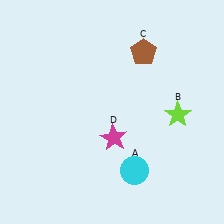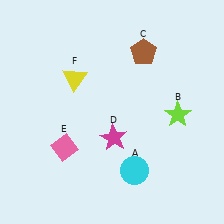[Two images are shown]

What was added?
A pink diamond (E), a yellow triangle (F) were added in Image 2.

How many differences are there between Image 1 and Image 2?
There are 2 differences between the two images.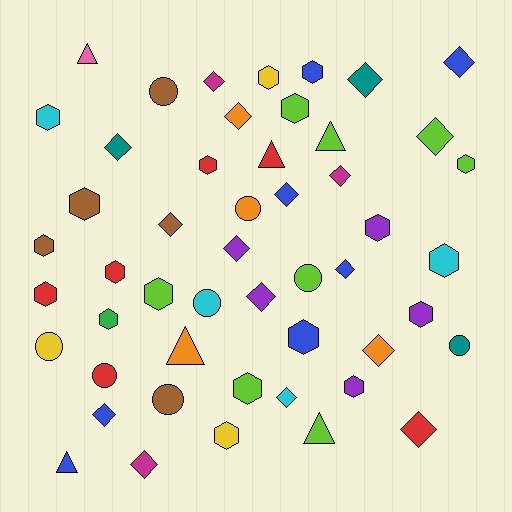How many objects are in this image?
There are 50 objects.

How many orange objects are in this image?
There are 4 orange objects.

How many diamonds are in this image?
There are 17 diamonds.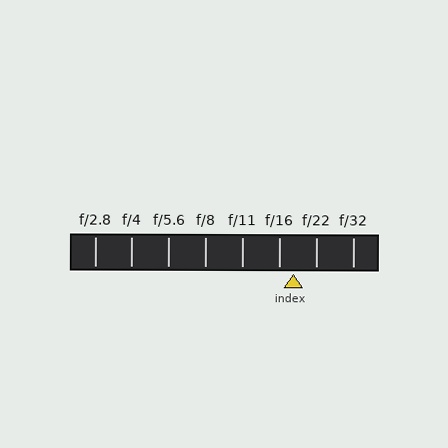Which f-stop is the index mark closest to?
The index mark is closest to f/16.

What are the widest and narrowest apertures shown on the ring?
The widest aperture shown is f/2.8 and the narrowest is f/32.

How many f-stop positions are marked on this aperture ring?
There are 8 f-stop positions marked.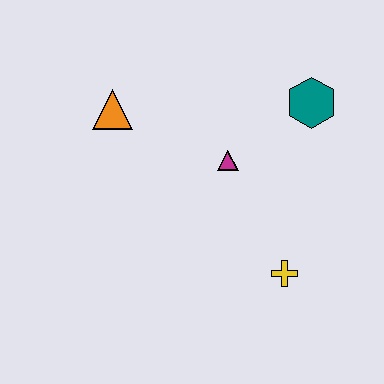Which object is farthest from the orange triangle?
The yellow cross is farthest from the orange triangle.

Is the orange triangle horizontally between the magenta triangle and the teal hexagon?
No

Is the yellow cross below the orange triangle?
Yes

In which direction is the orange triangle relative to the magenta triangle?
The orange triangle is to the left of the magenta triangle.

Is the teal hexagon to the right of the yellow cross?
Yes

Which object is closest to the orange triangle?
The magenta triangle is closest to the orange triangle.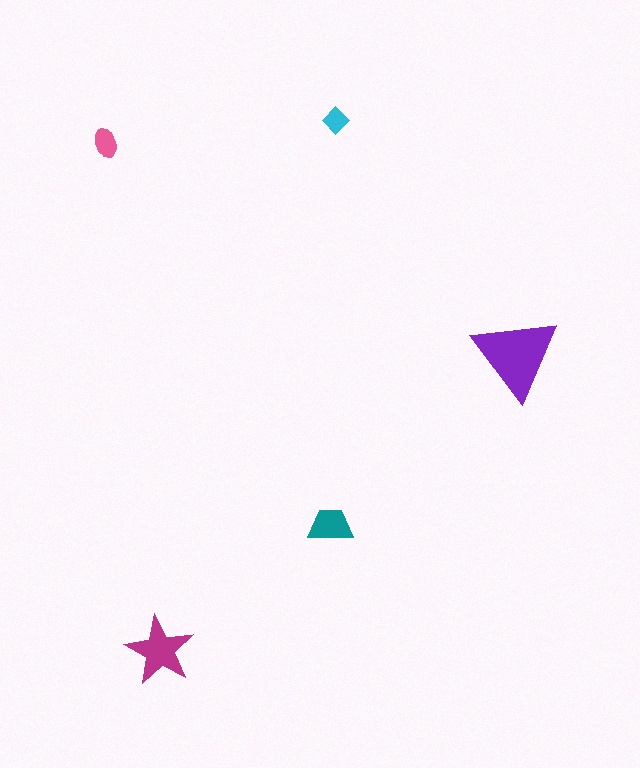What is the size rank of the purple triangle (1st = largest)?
1st.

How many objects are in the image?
There are 5 objects in the image.